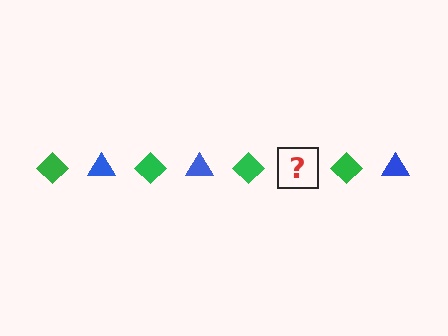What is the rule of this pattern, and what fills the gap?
The rule is that the pattern alternates between green diamond and blue triangle. The gap should be filled with a blue triangle.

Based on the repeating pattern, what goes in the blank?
The blank should be a blue triangle.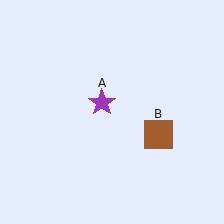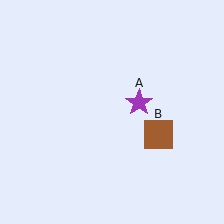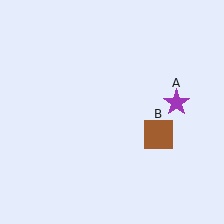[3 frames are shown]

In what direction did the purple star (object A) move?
The purple star (object A) moved right.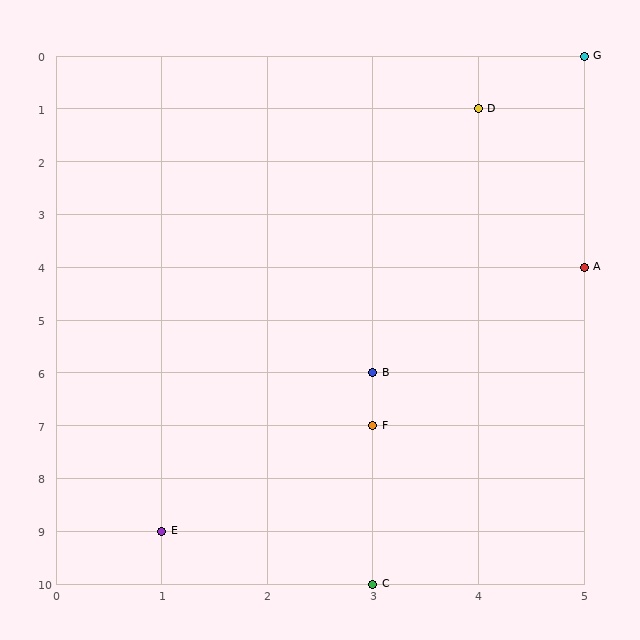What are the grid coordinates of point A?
Point A is at grid coordinates (5, 4).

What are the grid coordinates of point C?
Point C is at grid coordinates (3, 10).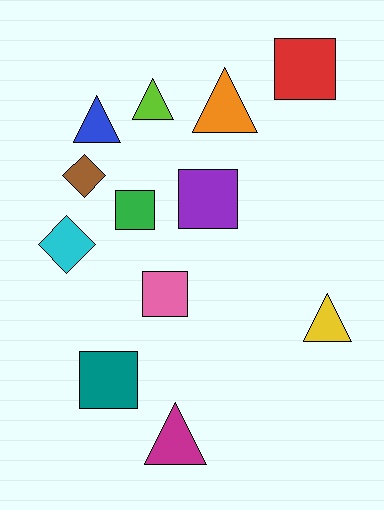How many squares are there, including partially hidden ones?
There are 5 squares.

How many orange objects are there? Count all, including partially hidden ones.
There is 1 orange object.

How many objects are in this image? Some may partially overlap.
There are 12 objects.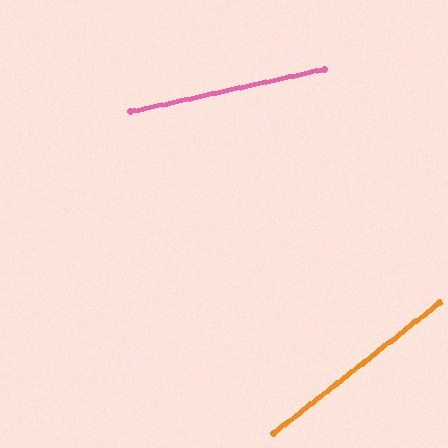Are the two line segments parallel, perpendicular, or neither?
Neither parallel nor perpendicular — they differ by about 26°.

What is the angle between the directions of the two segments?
Approximately 26 degrees.